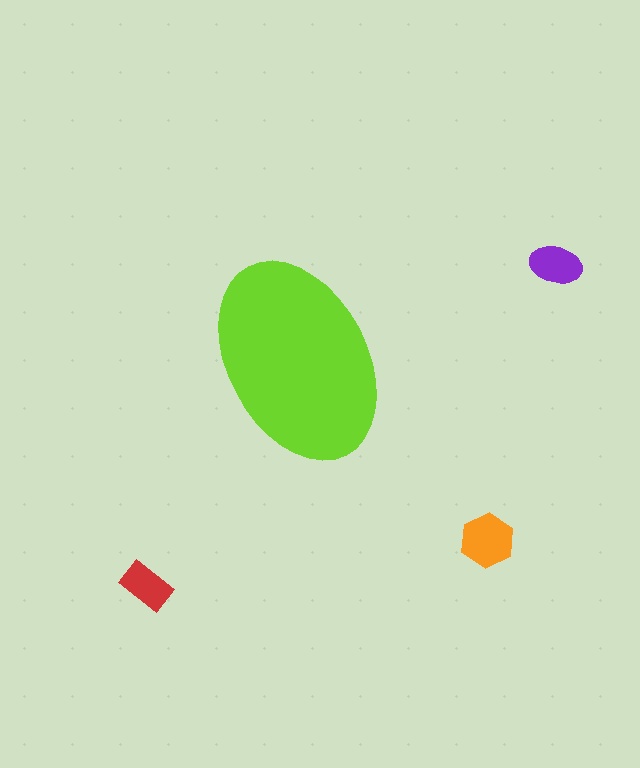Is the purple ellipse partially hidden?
No, the purple ellipse is fully visible.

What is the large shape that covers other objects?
A lime ellipse.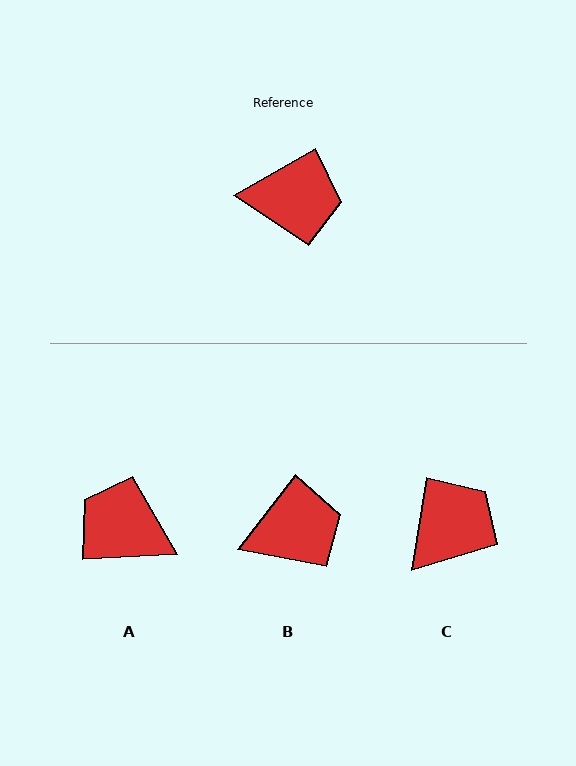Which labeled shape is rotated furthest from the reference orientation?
A, about 153 degrees away.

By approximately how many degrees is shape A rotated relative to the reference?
Approximately 153 degrees counter-clockwise.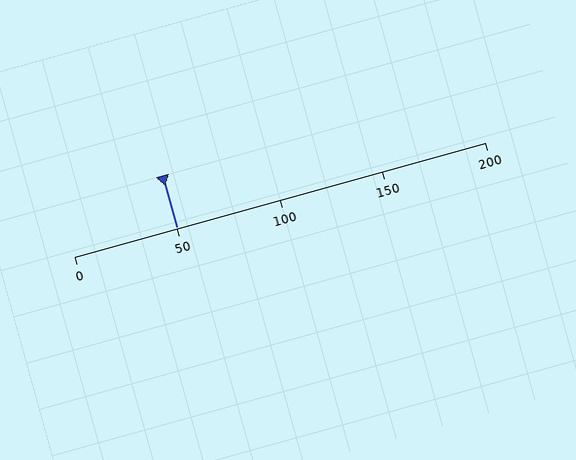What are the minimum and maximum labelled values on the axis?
The axis runs from 0 to 200.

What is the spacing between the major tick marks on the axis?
The major ticks are spaced 50 apart.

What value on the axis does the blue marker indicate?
The marker indicates approximately 50.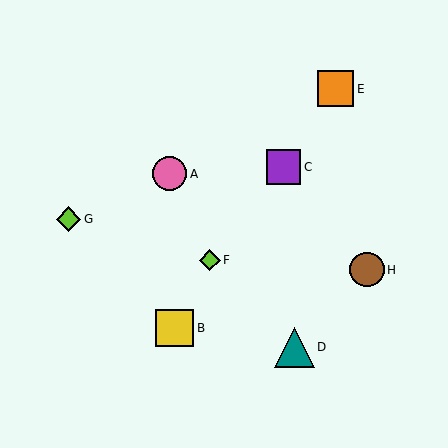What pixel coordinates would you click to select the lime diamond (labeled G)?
Click at (69, 219) to select the lime diamond G.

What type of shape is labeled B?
Shape B is a yellow square.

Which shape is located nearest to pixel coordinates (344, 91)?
The orange square (labeled E) at (336, 89) is nearest to that location.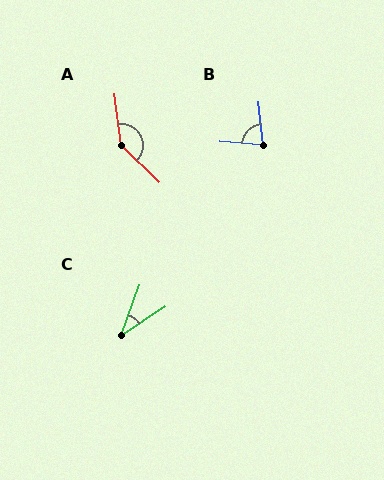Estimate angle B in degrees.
Approximately 80 degrees.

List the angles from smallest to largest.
C (36°), B (80°), A (141°).